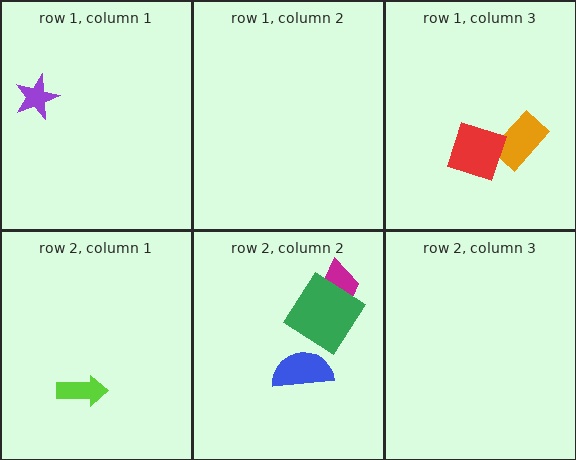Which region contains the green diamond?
The row 2, column 2 region.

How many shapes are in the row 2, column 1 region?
1.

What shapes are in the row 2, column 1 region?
The lime arrow.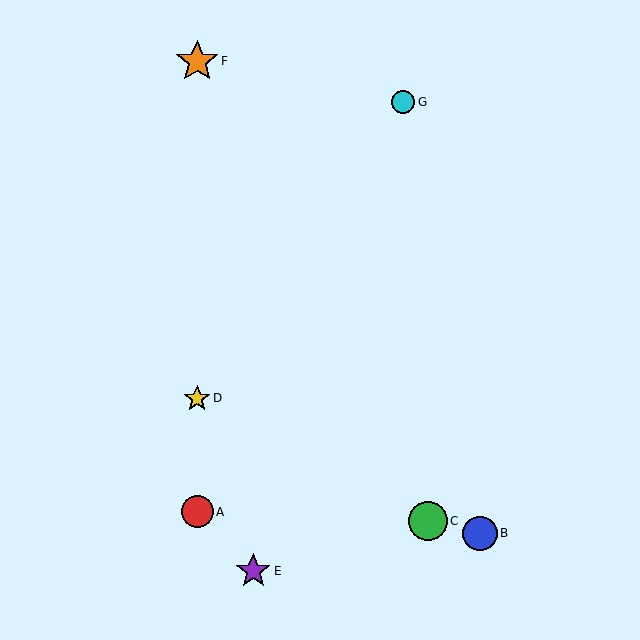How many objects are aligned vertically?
3 objects (A, D, F) are aligned vertically.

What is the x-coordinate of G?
Object G is at x≈403.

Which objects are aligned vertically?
Objects A, D, F are aligned vertically.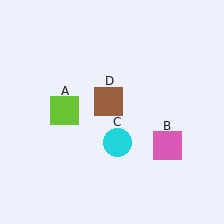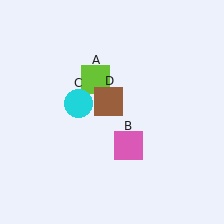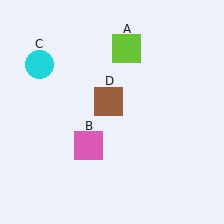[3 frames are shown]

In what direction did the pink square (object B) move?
The pink square (object B) moved left.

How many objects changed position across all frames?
3 objects changed position: lime square (object A), pink square (object B), cyan circle (object C).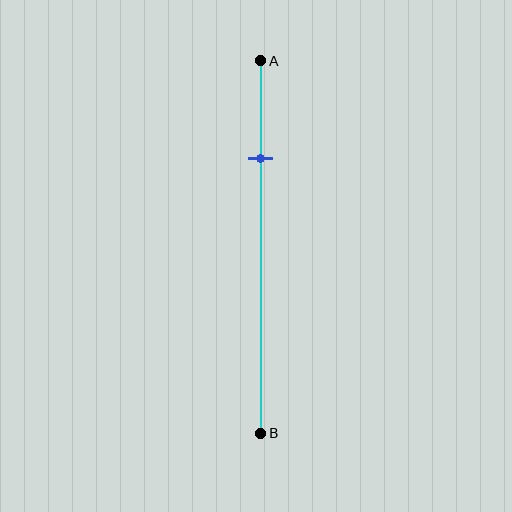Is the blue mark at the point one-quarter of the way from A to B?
Yes, the mark is approximately at the one-quarter point.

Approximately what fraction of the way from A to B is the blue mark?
The blue mark is approximately 25% of the way from A to B.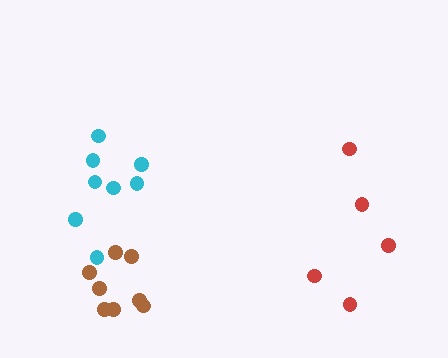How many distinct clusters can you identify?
There are 3 distinct clusters.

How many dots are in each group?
Group 1: 5 dots, Group 2: 8 dots, Group 3: 8 dots (21 total).